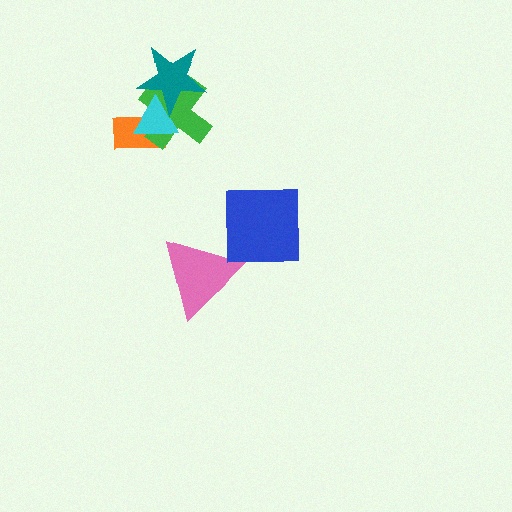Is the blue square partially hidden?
No, no other shape covers it.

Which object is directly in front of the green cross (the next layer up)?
The cyan triangle is directly in front of the green cross.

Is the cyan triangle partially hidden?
Yes, it is partially covered by another shape.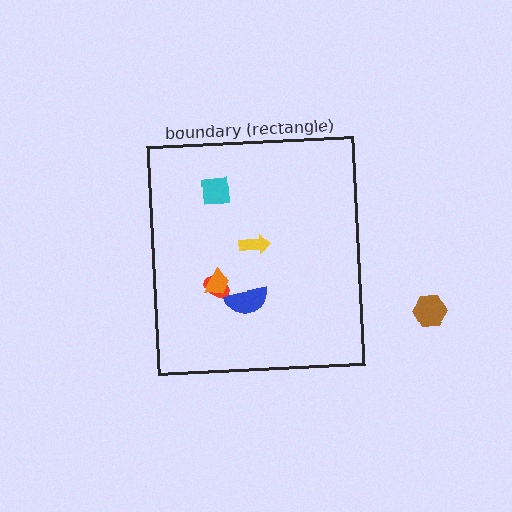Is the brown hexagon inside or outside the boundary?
Outside.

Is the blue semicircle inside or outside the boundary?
Inside.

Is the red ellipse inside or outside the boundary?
Inside.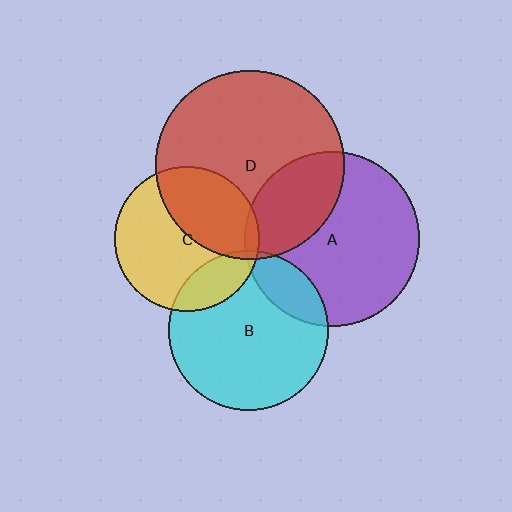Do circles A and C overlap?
Yes.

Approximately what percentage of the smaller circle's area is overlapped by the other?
Approximately 5%.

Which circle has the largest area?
Circle D (red).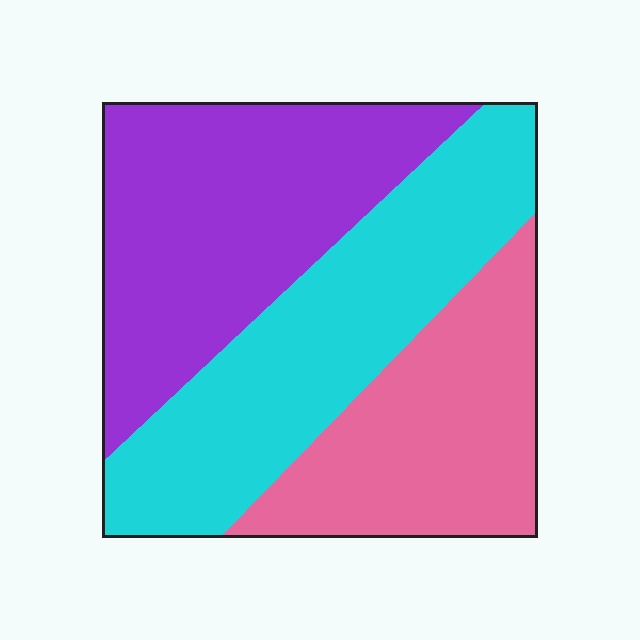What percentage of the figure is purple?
Purple covers 36% of the figure.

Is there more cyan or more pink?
Cyan.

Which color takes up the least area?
Pink, at roughly 25%.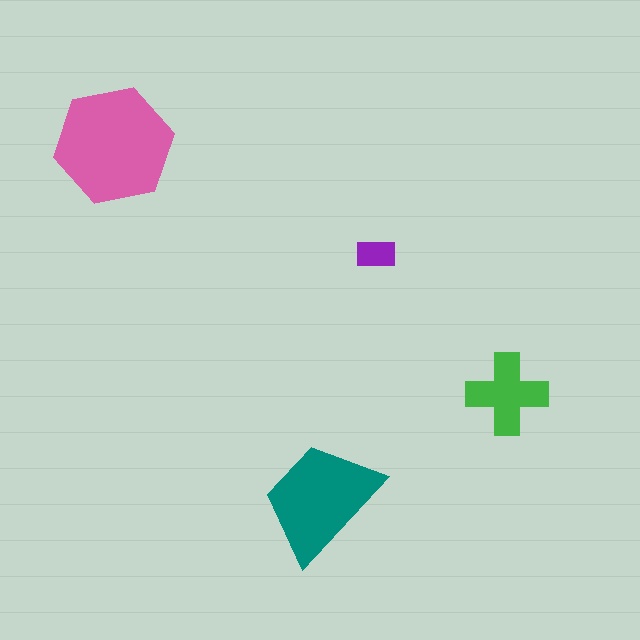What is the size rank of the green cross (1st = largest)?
3rd.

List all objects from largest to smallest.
The pink hexagon, the teal trapezoid, the green cross, the purple rectangle.